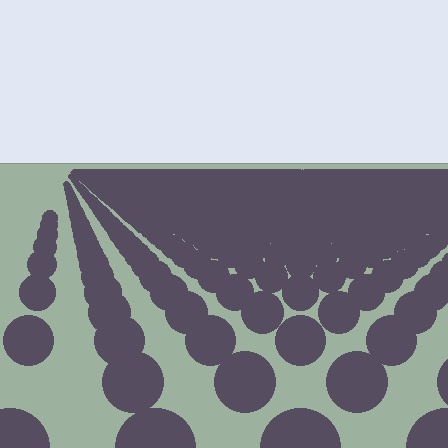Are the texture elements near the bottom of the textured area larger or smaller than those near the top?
Larger. Near the bottom, elements are closer to the viewer and appear at a bigger on-screen size.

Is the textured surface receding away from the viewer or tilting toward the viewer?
The surface is receding away from the viewer. Texture elements get smaller and denser toward the top.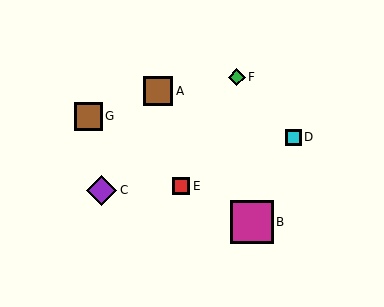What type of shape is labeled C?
Shape C is a purple diamond.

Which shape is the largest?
The magenta square (labeled B) is the largest.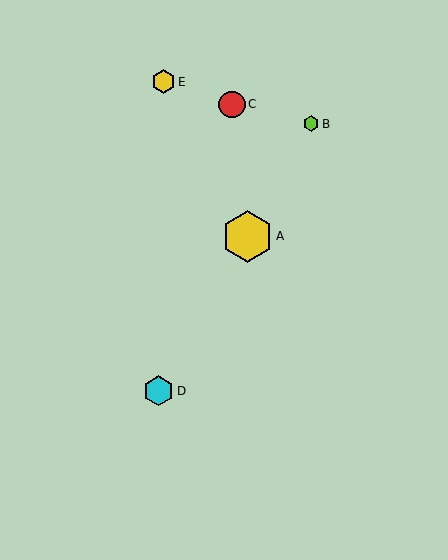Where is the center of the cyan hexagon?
The center of the cyan hexagon is at (159, 391).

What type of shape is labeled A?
Shape A is a yellow hexagon.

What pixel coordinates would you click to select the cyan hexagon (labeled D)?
Click at (159, 391) to select the cyan hexagon D.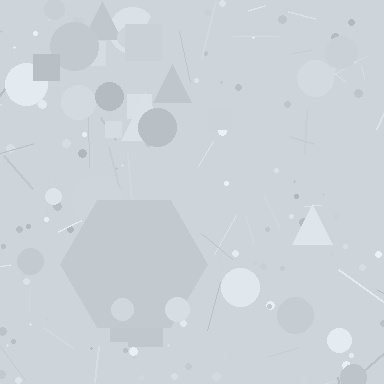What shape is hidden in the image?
A hexagon is hidden in the image.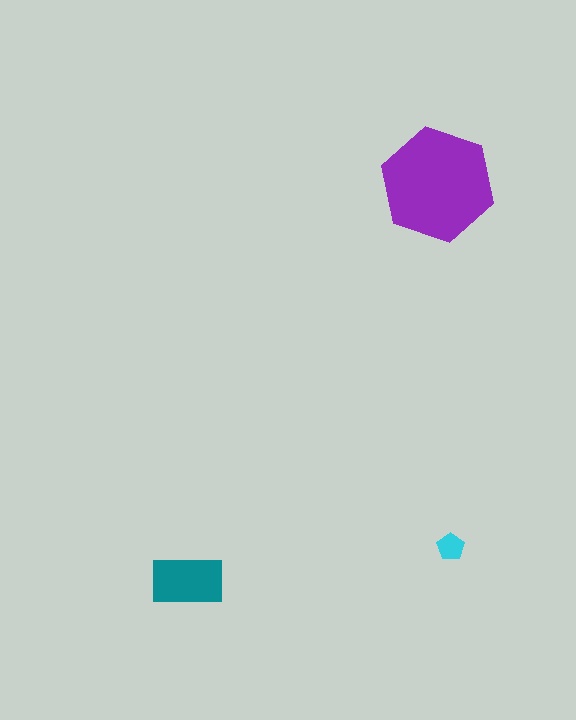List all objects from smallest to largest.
The cyan pentagon, the teal rectangle, the purple hexagon.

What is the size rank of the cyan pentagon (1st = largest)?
3rd.